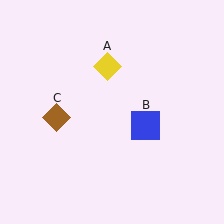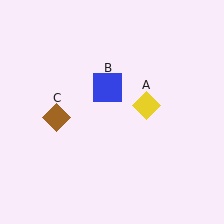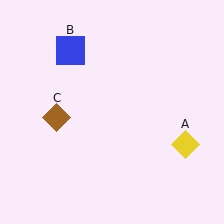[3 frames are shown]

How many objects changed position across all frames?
2 objects changed position: yellow diamond (object A), blue square (object B).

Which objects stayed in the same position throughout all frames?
Brown diamond (object C) remained stationary.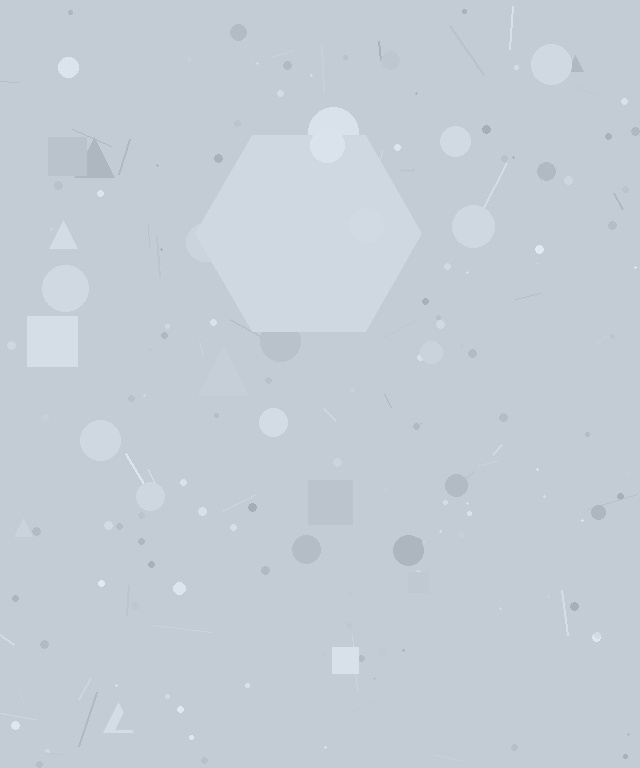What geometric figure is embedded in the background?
A hexagon is embedded in the background.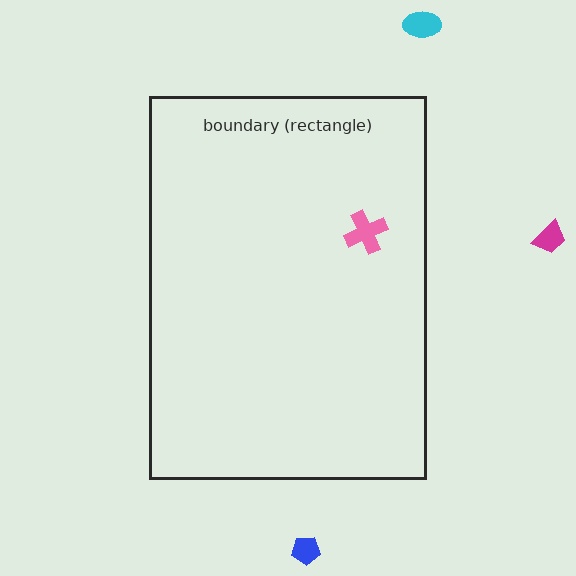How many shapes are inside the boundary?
1 inside, 3 outside.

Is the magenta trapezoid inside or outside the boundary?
Outside.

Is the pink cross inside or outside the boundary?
Inside.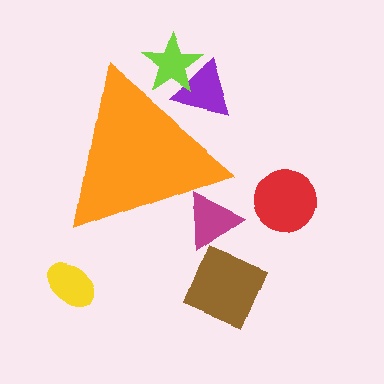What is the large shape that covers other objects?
An orange triangle.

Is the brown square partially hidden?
No, the brown square is fully visible.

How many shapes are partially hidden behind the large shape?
3 shapes are partially hidden.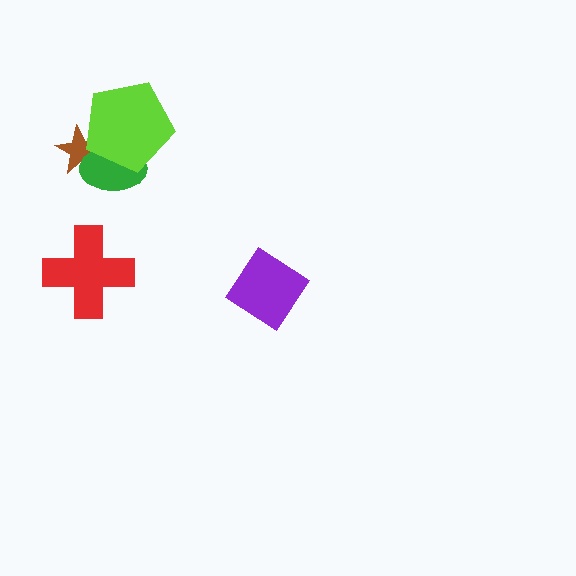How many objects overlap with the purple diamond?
0 objects overlap with the purple diamond.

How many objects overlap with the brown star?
2 objects overlap with the brown star.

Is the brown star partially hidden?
Yes, it is partially covered by another shape.